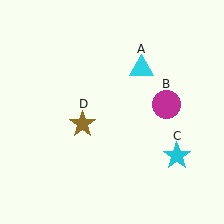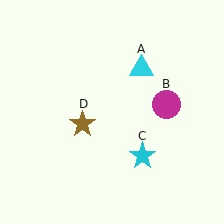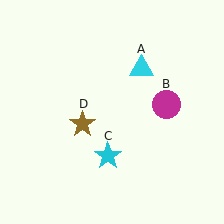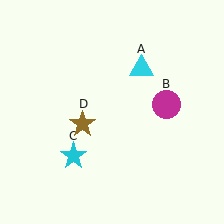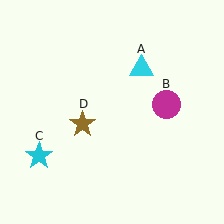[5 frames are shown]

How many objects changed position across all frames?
1 object changed position: cyan star (object C).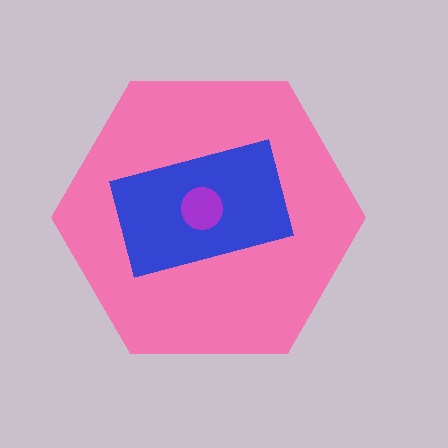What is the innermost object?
The purple circle.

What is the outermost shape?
The pink hexagon.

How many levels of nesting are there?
3.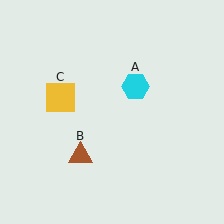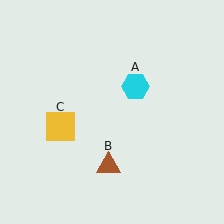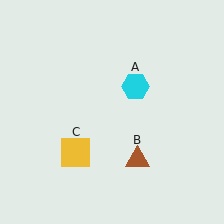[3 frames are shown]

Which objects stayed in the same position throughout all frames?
Cyan hexagon (object A) remained stationary.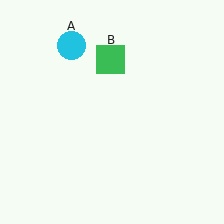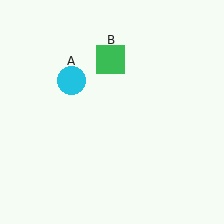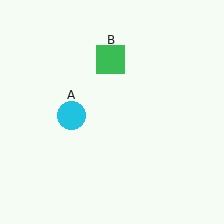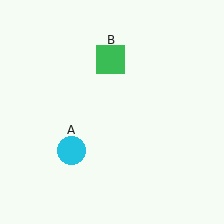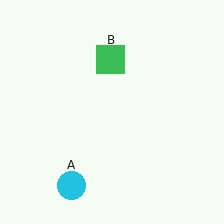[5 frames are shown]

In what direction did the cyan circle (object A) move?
The cyan circle (object A) moved down.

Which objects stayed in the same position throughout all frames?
Green square (object B) remained stationary.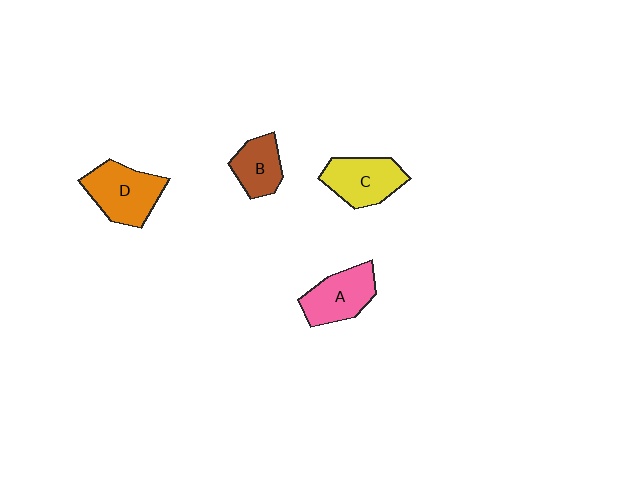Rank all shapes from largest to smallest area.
From largest to smallest: D (orange), C (yellow), A (pink), B (brown).